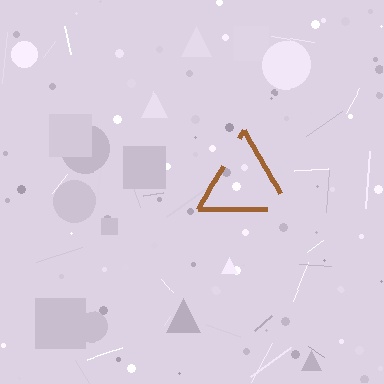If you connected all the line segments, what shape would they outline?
They would outline a triangle.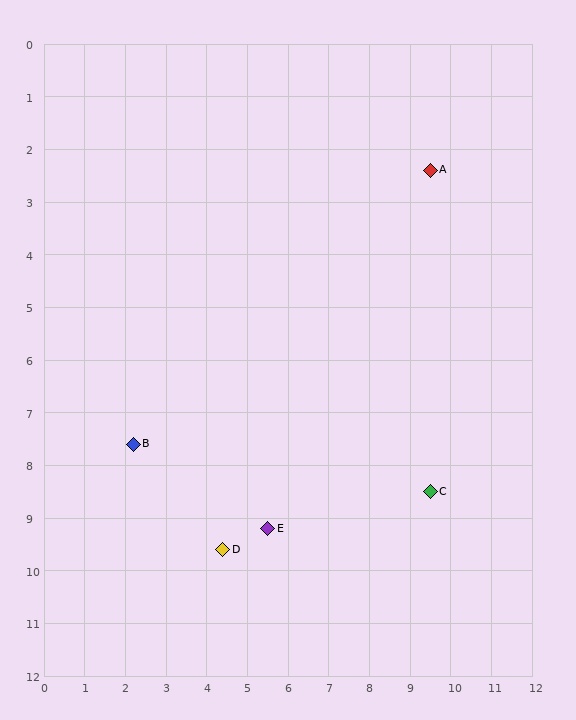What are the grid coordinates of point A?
Point A is at approximately (9.5, 2.4).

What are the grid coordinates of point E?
Point E is at approximately (5.5, 9.2).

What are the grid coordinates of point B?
Point B is at approximately (2.2, 7.6).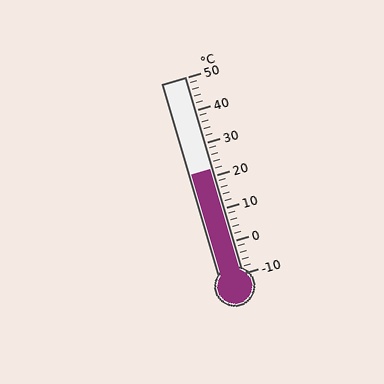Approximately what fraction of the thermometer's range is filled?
The thermometer is filled to approximately 55% of its range.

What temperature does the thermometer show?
The thermometer shows approximately 22°C.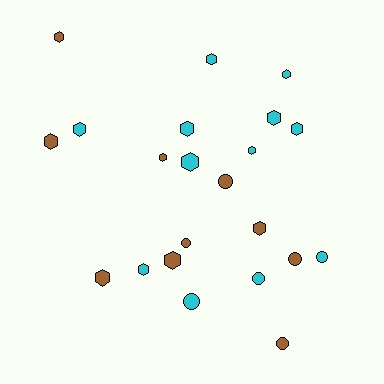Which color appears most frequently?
Cyan, with 12 objects.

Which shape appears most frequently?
Hexagon, with 15 objects.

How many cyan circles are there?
There are 3 cyan circles.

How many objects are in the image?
There are 22 objects.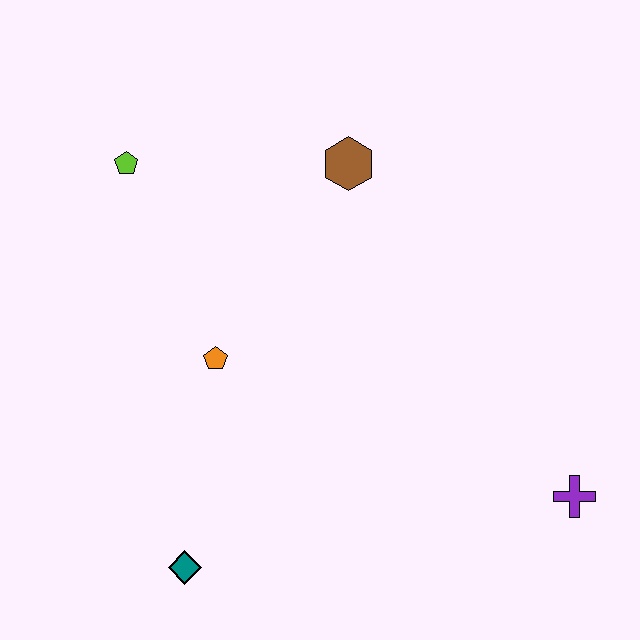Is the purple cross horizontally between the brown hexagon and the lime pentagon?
No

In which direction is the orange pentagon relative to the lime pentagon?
The orange pentagon is below the lime pentagon.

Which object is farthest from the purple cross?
The lime pentagon is farthest from the purple cross.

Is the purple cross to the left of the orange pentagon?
No